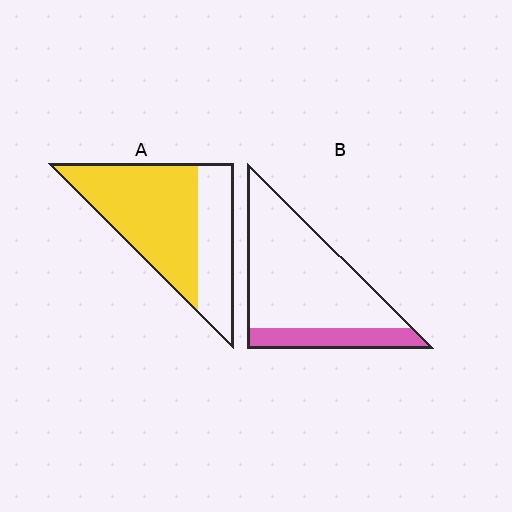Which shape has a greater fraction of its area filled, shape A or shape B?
Shape A.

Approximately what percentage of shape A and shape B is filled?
A is approximately 65% and B is approximately 20%.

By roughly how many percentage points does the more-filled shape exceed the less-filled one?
By roughly 45 percentage points (A over B).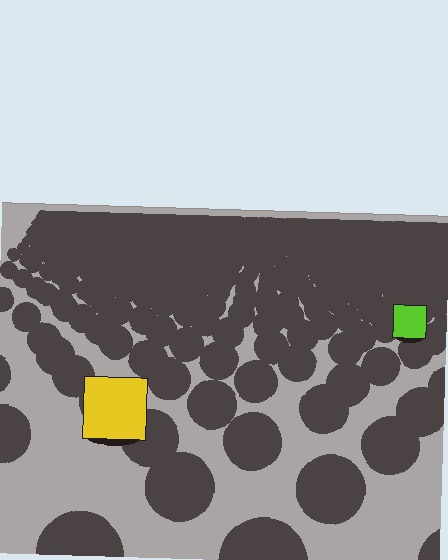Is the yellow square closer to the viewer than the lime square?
Yes. The yellow square is closer — you can tell from the texture gradient: the ground texture is coarser near it.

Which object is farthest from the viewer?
The lime square is farthest from the viewer. It appears smaller and the ground texture around it is denser.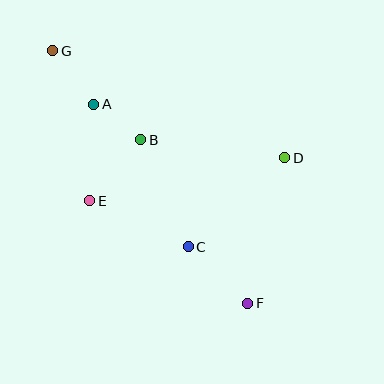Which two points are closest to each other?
Points A and B are closest to each other.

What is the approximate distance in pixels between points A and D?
The distance between A and D is approximately 198 pixels.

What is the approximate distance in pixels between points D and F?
The distance between D and F is approximately 150 pixels.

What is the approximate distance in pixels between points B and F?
The distance between B and F is approximately 195 pixels.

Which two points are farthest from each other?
Points F and G are farthest from each other.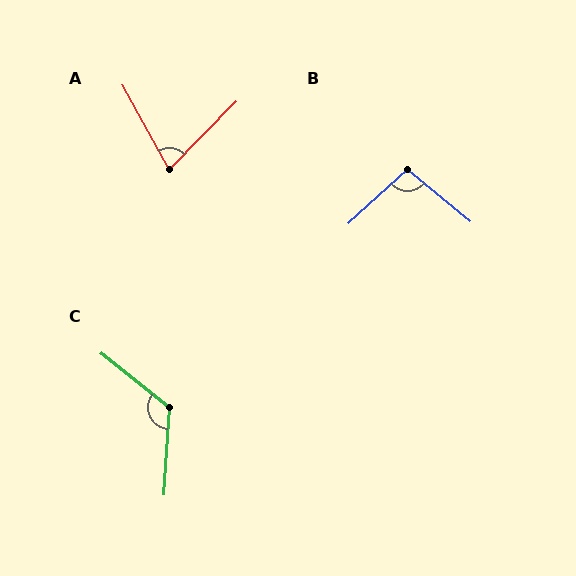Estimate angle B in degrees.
Approximately 98 degrees.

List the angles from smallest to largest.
A (73°), B (98°), C (125°).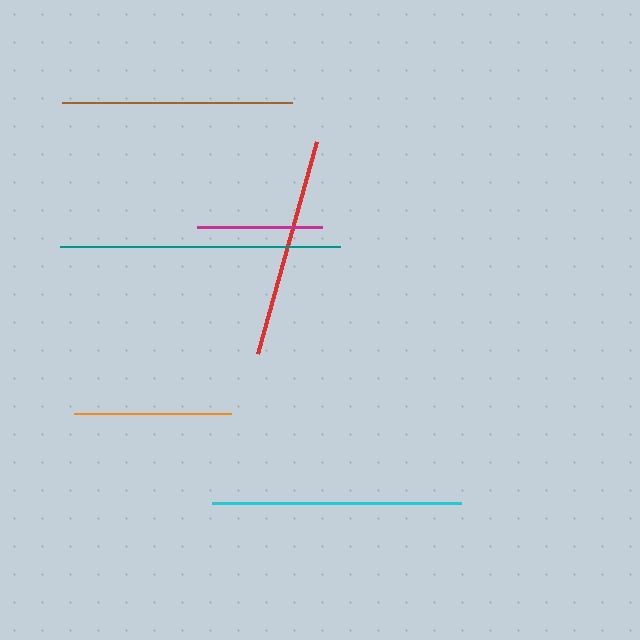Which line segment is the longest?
The teal line is the longest at approximately 279 pixels.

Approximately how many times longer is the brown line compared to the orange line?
The brown line is approximately 1.5 times the length of the orange line.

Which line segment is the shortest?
The magenta line is the shortest at approximately 125 pixels.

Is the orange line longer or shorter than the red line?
The red line is longer than the orange line.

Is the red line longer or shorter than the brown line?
The brown line is longer than the red line.